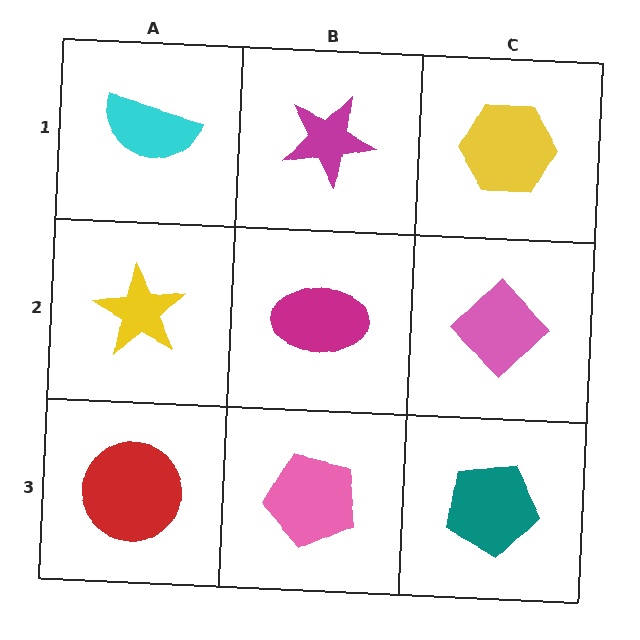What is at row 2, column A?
A yellow star.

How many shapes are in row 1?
3 shapes.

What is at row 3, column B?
A pink pentagon.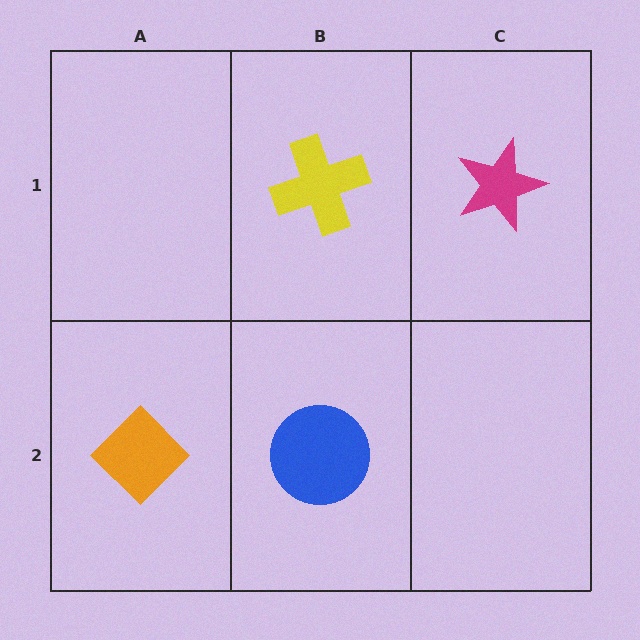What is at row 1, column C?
A magenta star.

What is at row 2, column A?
An orange diamond.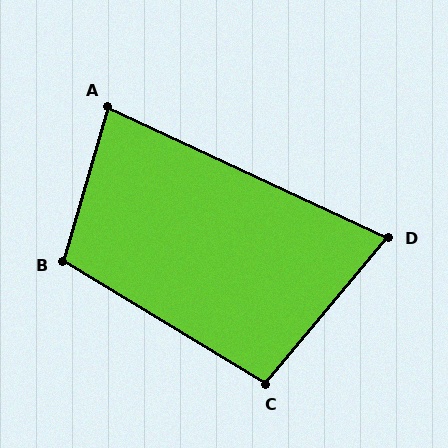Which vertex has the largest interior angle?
B, at approximately 105 degrees.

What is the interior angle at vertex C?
Approximately 99 degrees (obtuse).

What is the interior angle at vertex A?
Approximately 81 degrees (acute).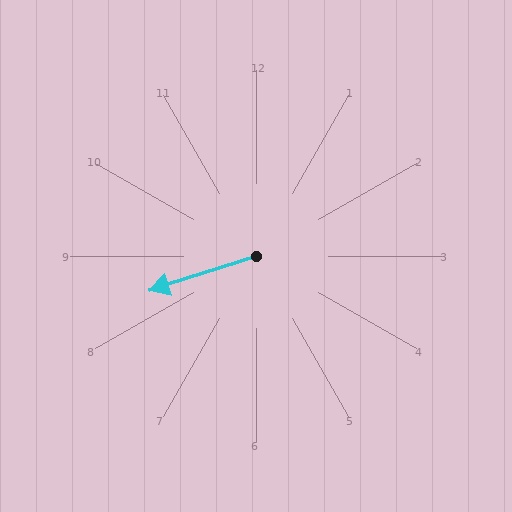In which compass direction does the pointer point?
West.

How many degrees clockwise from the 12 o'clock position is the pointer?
Approximately 252 degrees.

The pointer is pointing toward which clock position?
Roughly 8 o'clock.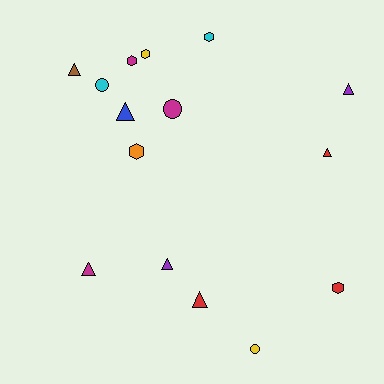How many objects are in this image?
There are 15 objects.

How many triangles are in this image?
There are 7 triangles.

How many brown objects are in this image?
There is 1 brown object.